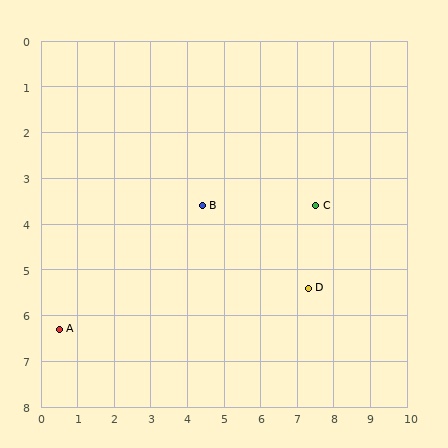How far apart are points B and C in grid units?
Points B and C are about 3.1 grid units apart.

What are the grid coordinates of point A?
Point A is at approximately (0.5, 6.3).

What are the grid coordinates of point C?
Point C is at approximately (7.5, 3.6).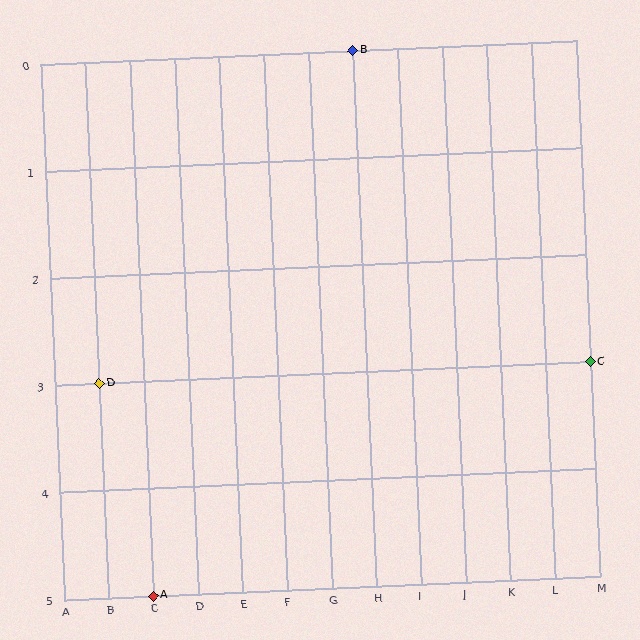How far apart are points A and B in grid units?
Points A and B are 5 columns and 5 rows apart (about 7.1 grid units diagonally).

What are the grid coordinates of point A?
Point A is at grid coordinates (C, 5).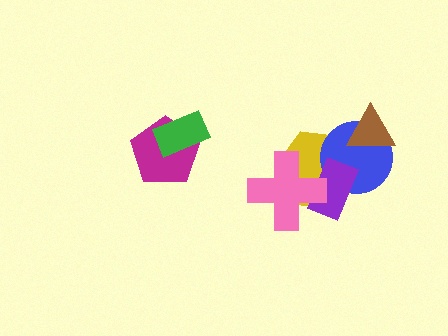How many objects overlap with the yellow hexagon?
3 objects overlap with the yellow hexagon.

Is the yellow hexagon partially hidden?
Yes, it is partially covered by another shape.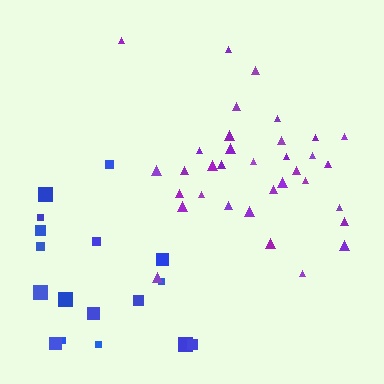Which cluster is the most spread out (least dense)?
Blue.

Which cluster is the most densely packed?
Purple.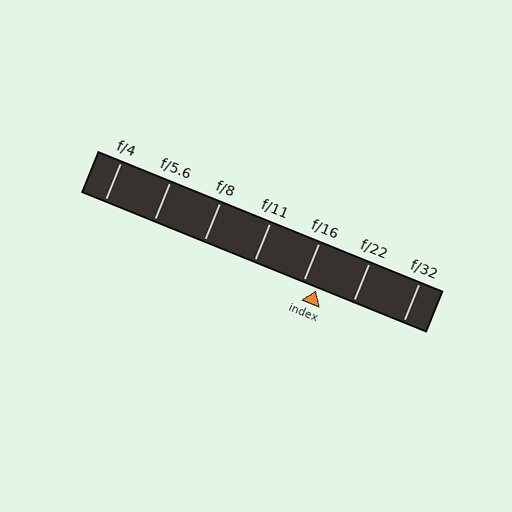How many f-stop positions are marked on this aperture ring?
There are 7 f-stop positions marked.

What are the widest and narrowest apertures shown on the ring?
The widest aperture shown is f/4 and the narrowest is f/32.